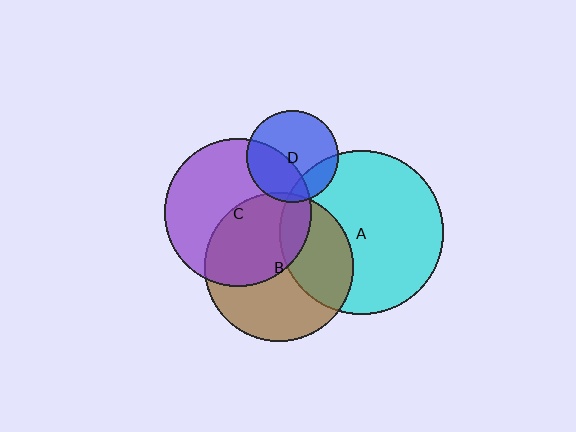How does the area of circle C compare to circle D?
Approximately 2.6 times.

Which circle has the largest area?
Circle A (cyan).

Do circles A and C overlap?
Yes.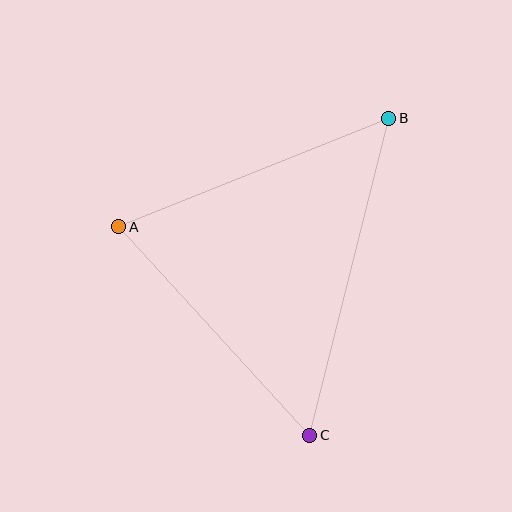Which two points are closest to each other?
Points A and C are closest to each other.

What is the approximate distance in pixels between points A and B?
The distance between A and B is approximately 291 pixels.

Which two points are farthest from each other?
Points B and C are farthest from each other.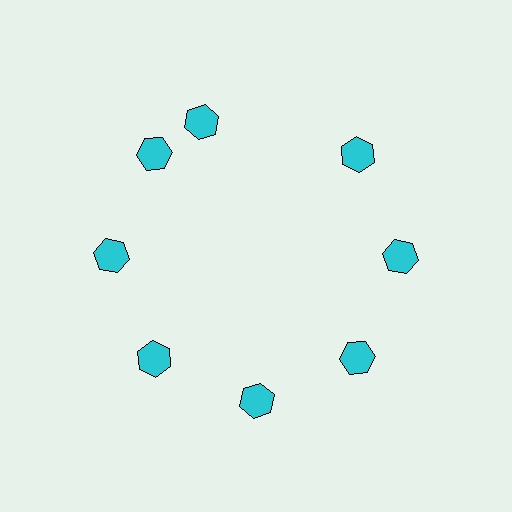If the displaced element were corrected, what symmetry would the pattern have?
It would have 8-fold rotational symmetry — the pattern would map onto itself every 45 degrees.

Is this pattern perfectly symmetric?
No. The 8 cyan hexagons are arranged in a ring, but one element near the 12 o'clock position is rotated out of alignment along the ring, breaking the 8-fold rotational symmetry.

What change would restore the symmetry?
The symmetry would be restored by rotating it back into even spacing with its neighbors so that all 8 hexagons sit at equal angles and equal distance from the center.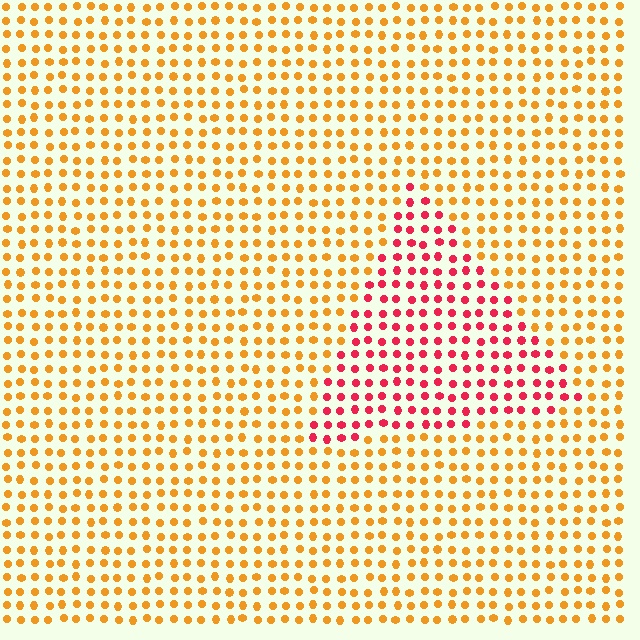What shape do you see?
I see a triangle.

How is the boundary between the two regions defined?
The boundary is defined purely by a slight shift in hue (about 48 degrees). Spacing, size, and orientation are identical on both sides.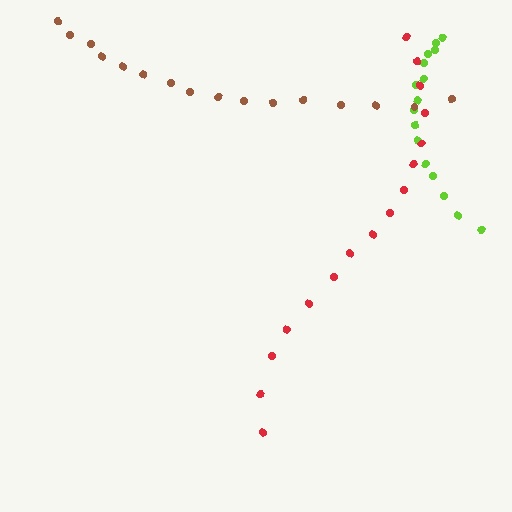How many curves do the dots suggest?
There are 3 distinct paths.